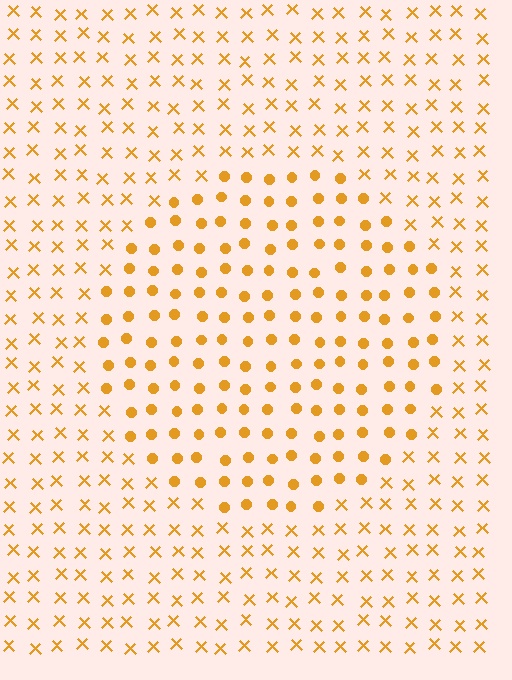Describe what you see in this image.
The image is filled with small orange elements arranged in a uniform grid. A circle-shaped region contains circles, while the surrounding area contains X marks. The boundary is defined purely by the change in element shape.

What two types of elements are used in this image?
The image uses circles inside the circle region and X marks outside it.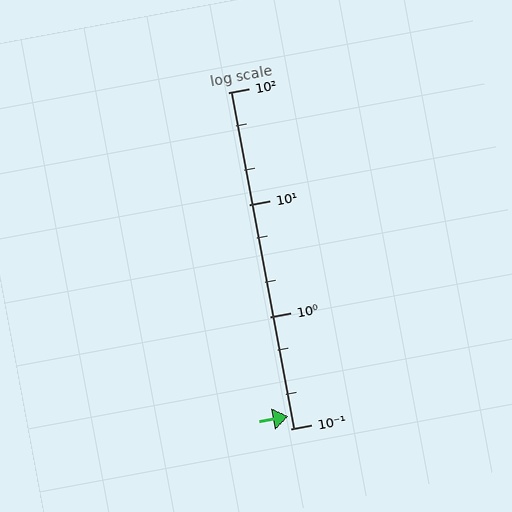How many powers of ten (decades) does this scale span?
The scale spans 3 decades, from 0.1 to 100.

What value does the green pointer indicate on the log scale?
The pointer indicates approximately 0.13.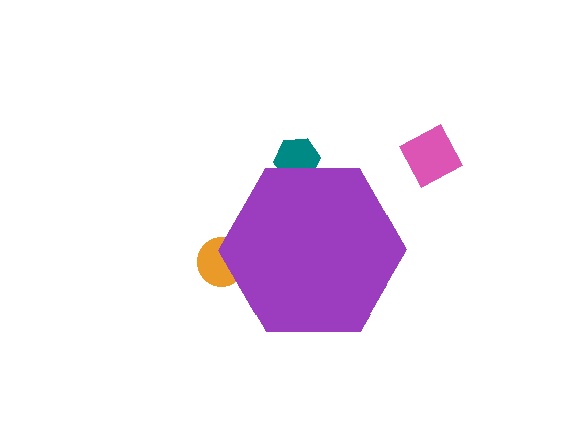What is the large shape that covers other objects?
A purple hexagon.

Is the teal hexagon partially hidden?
Yes, the teal hexagon is partially hidden behind the purple hexagon.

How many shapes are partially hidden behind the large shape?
2 shapes are partially hidden.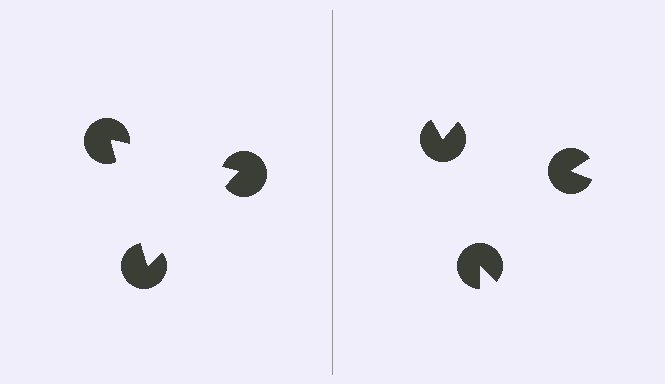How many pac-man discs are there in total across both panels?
6 — 3 on each side.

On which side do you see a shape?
An illusory triangle appears on the left side. On the right side the wedge cuts are rotated, so no coherent shape forms.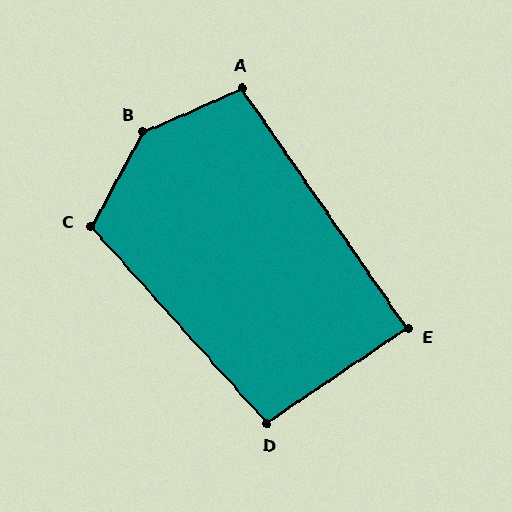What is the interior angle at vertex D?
Approximately 98 degrees (obtuse).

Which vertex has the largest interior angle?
B, at approximately 142 degrees.